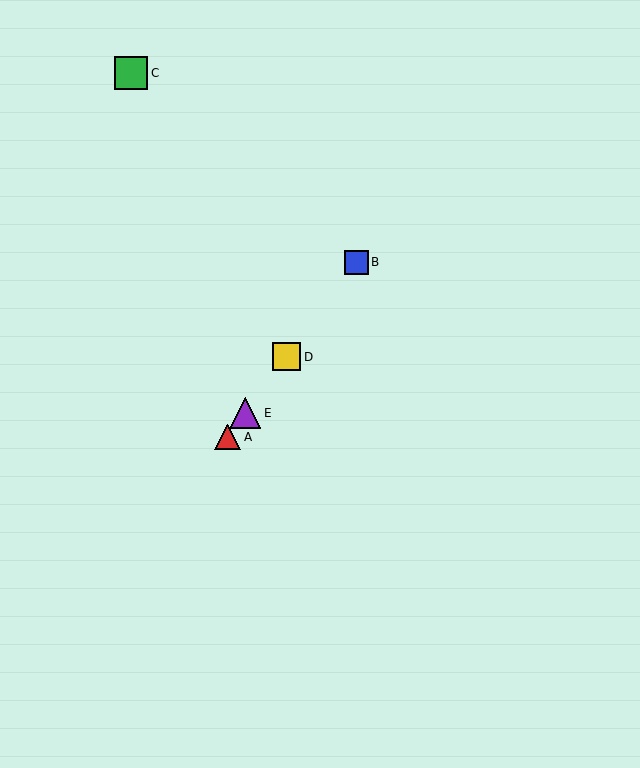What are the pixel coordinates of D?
Object D is at (287, 357).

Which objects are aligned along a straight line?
Objects A, B, D, E are aligned along a straight line.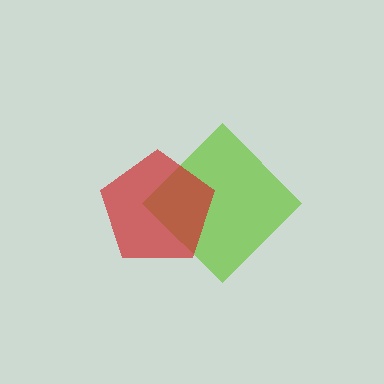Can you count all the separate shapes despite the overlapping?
Yes, there are 2 separate shapes.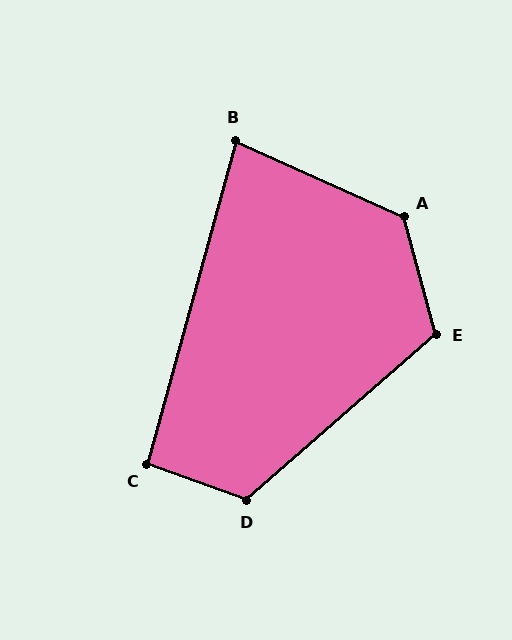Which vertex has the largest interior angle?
A, at approximately 129 degrees.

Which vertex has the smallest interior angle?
B, at approximately 81 degrees.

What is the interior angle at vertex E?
Approximately 116 degrees (obtuse).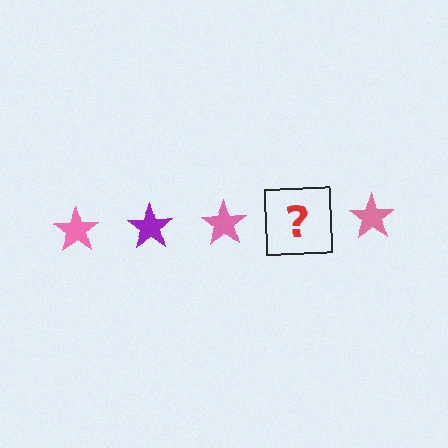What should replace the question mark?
The question mark should be replaced with a purple star.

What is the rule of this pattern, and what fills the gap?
The rule is that the pattern cycles through pink, purple stars. The gap should be filled with a purple star.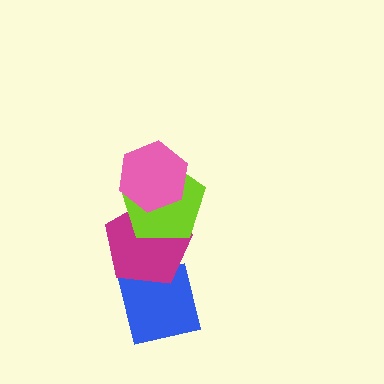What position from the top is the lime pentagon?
The lime pentagon is 2nd from the top.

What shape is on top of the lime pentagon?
The pink hexagon is on top of the lime pentagon.